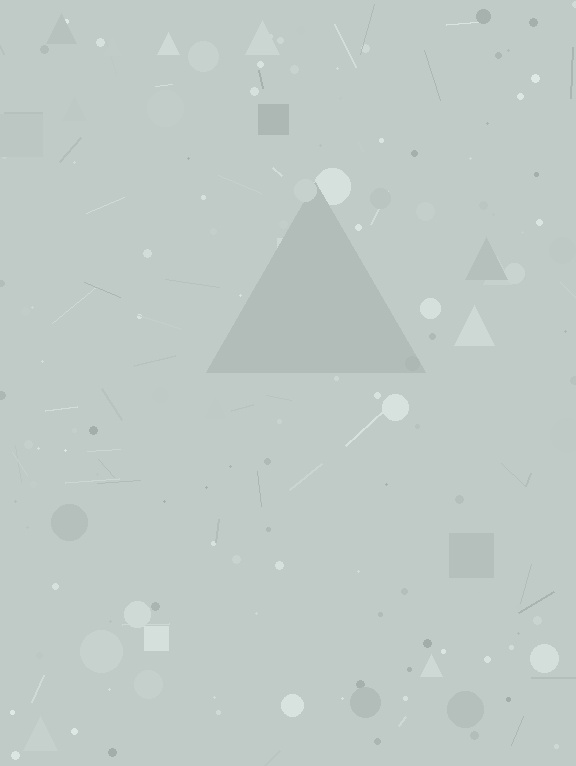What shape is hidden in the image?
A triangle is hidden in the image.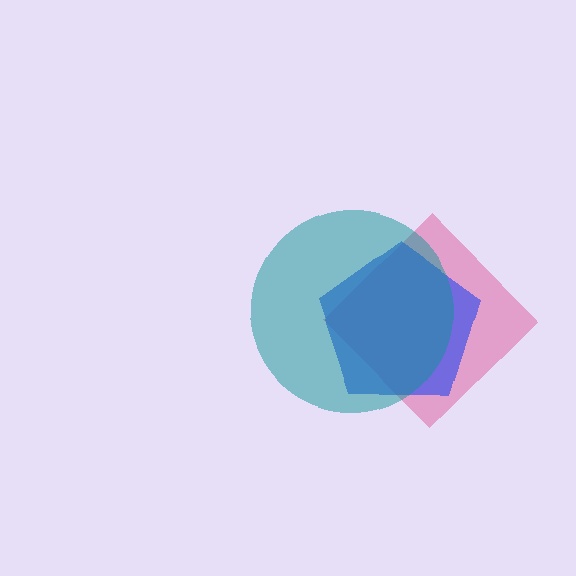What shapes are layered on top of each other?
The layered shapes are: a pink diamond, a blue pentagon, a teal circle.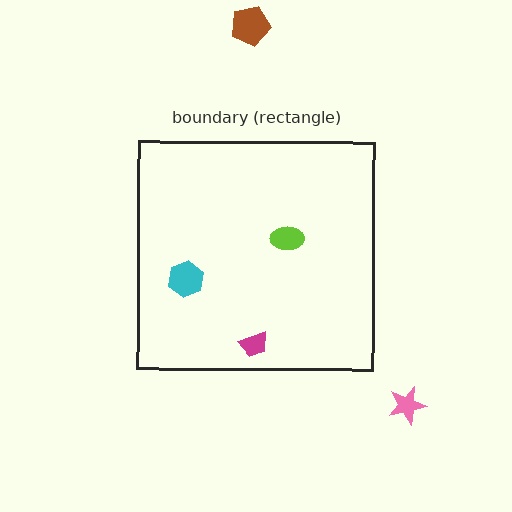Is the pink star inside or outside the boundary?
Outside.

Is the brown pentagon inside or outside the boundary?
Outside.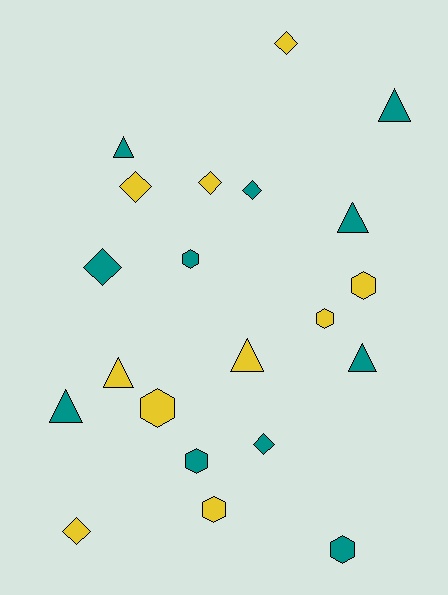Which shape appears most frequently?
Hexagon, with 7 objects.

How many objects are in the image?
There are 21 objects.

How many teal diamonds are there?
There are 3 teal diamonds.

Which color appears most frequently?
Teal, with 11 objects.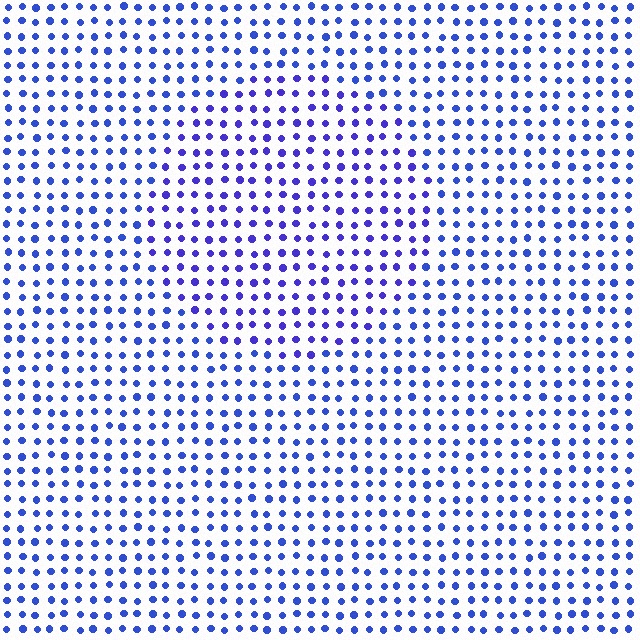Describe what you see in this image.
The image is filled with small blue elements in a uniform arrangement. A circle-shaped region is visible where the elements are tinted to a slightly different hue, forming a subtle color boundary.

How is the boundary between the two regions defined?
The boundary is defined purely by a slight shift in hue (about 19 degrees). Spacing, size, and orientation are identical on both sides.